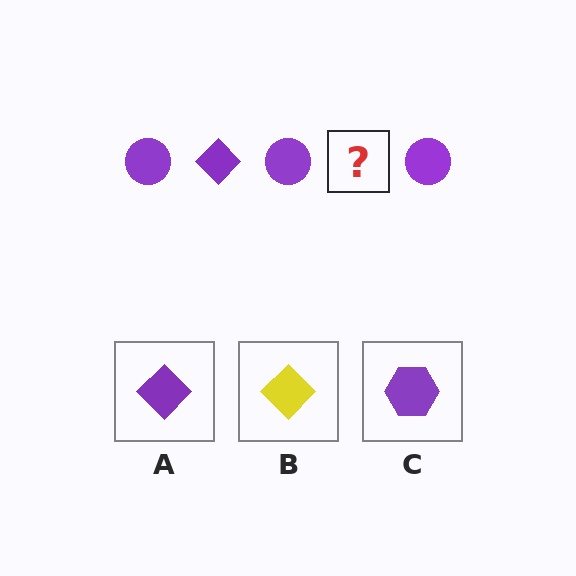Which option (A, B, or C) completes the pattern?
A.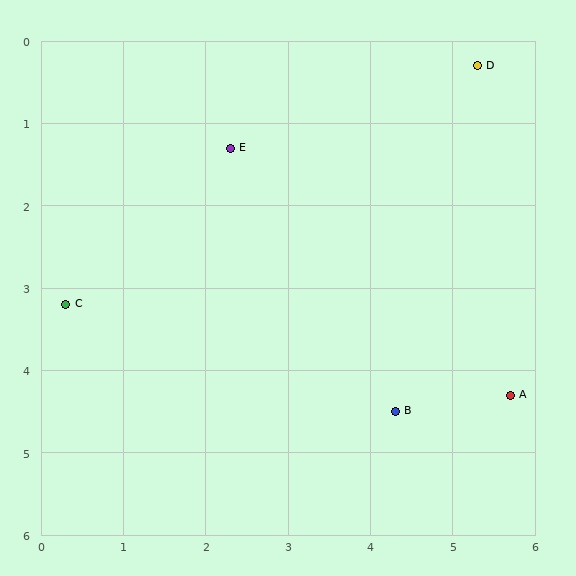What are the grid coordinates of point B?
Point B is at approximately (4.3, 4.5).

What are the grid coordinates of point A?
Point A is at approximately (5.7, 4.3).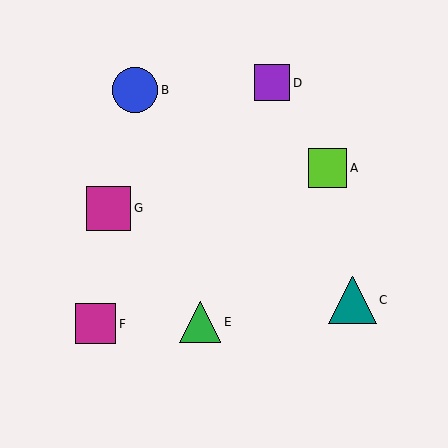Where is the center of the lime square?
The center of the lime square is at (328, 168).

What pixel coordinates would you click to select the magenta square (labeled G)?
Click at (109, 208) to select the magenta square G.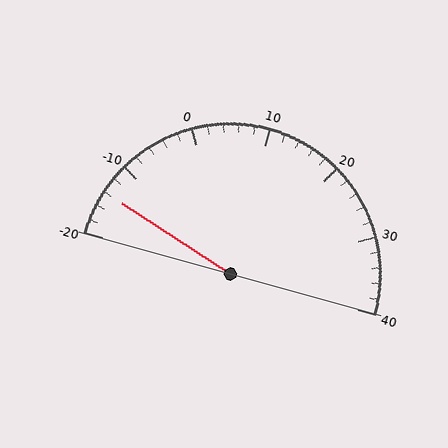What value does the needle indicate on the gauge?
The needle indicates approximately -14.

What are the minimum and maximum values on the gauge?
The gauge ranges from -20 to 40.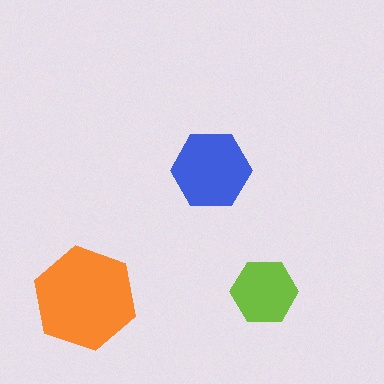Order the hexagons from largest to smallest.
the orange one, the blue one, the lime one.